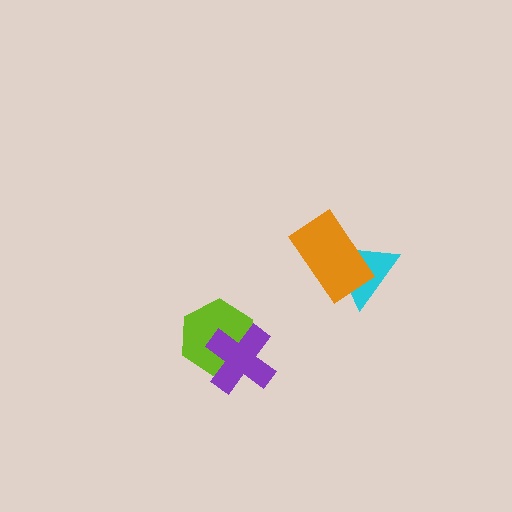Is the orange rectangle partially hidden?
No, no other shape covers it.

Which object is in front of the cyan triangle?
The orange rectangle is in front of the cyan triangle.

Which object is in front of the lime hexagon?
The purple cross is in front of the lime hexagon.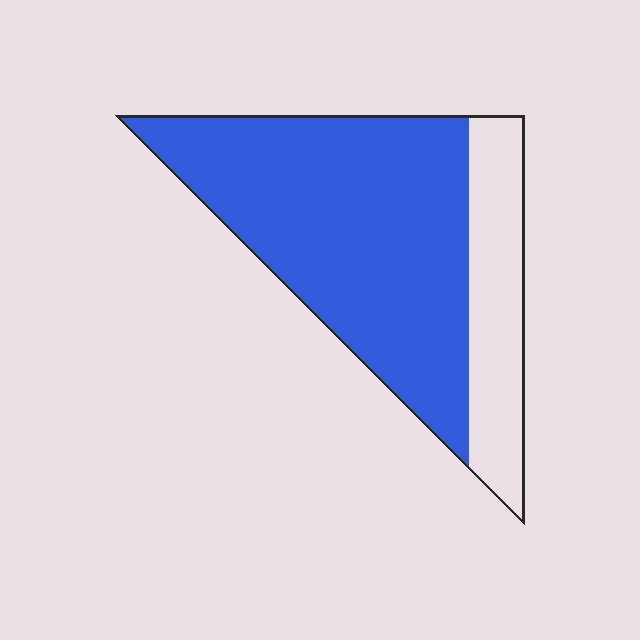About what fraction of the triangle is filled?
About three quarters (3/4).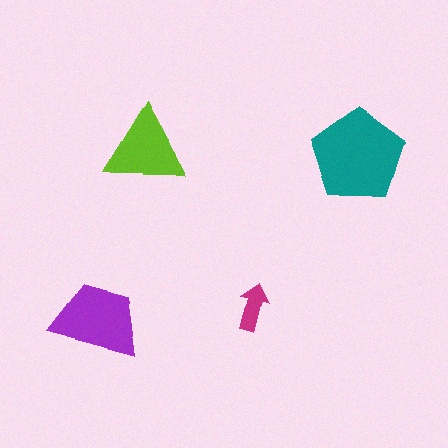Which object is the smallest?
The magenta arrow.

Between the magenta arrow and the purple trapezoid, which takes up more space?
The purple trapezoid.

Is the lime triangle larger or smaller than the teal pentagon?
Smaller.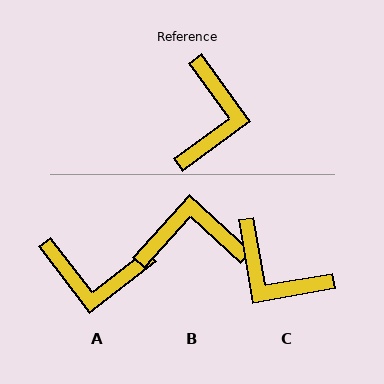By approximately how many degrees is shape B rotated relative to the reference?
Approximately 102 degrees counter-clockwise.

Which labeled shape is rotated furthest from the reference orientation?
C, about 116 degrees away.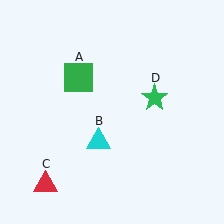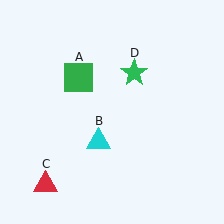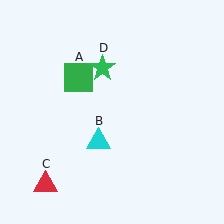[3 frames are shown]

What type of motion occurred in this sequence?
The green star (object D) rotated counterclockwise around the center of the scene.